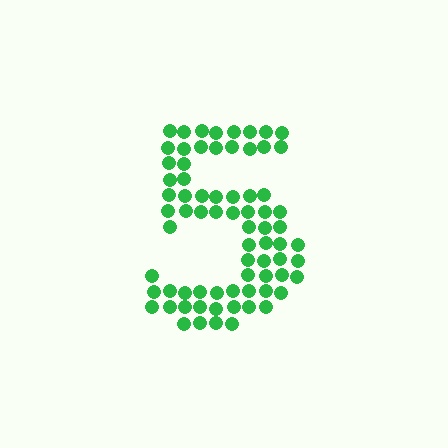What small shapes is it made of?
It is made of small circles.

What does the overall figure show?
The overall figure shows the digit 5.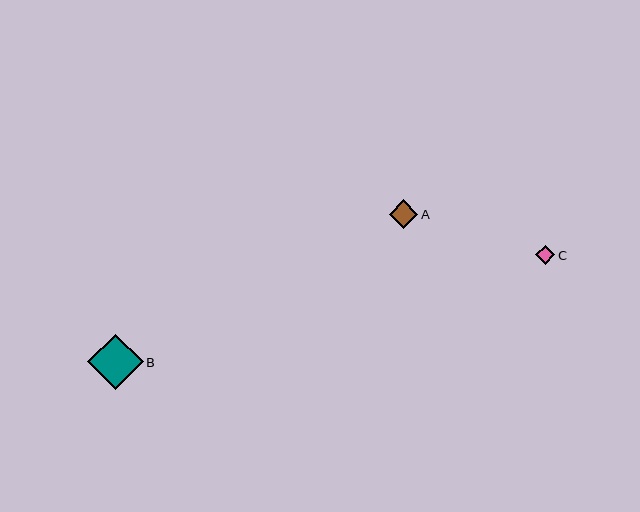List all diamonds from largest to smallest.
From largest to smallest: B, A, C.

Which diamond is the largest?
Diamond B is the largest with a size of approximately 55 pixels.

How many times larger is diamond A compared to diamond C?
Diamond A is approximately 1.5 times the size of diamond C.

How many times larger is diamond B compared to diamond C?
Diamond B is approximately 2.8 times the size of diamond C.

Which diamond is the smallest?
Diamond C is the smallest with a size of approximately 19 pixels.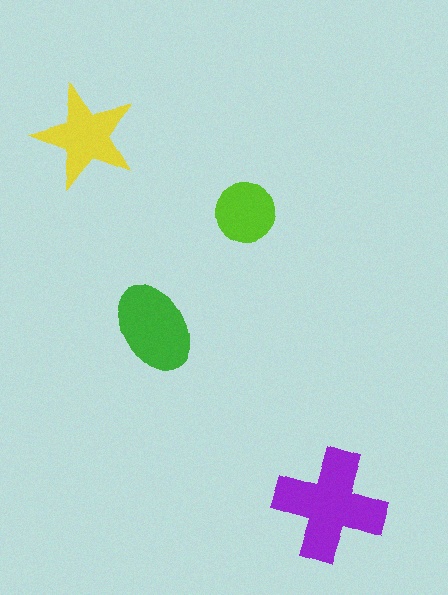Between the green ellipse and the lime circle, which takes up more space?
The green ellipse.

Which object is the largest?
The purple cross.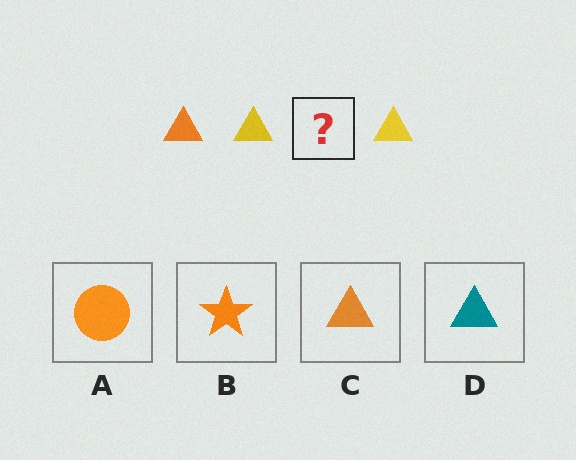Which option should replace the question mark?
Option C.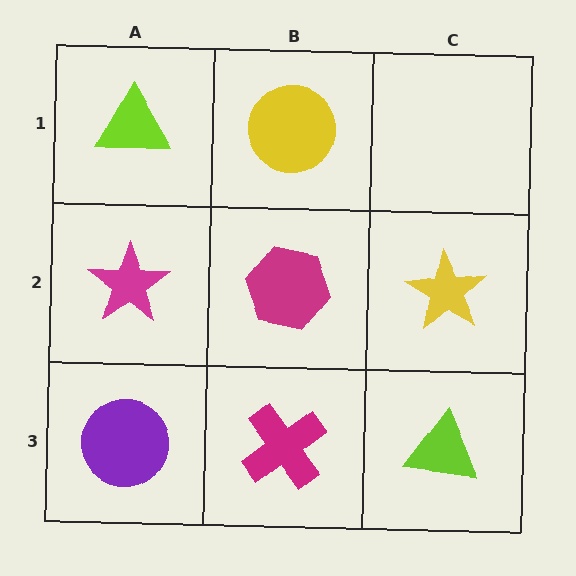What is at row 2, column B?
A magenta hexagon.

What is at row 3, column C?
A lime triangle.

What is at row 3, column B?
A magenta cross.